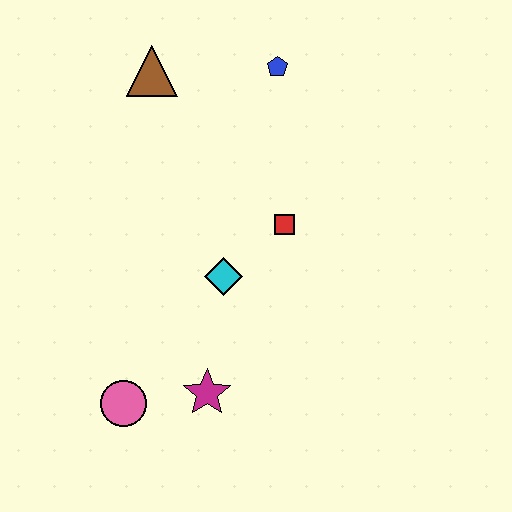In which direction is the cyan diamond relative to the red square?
The cyan diamond is to the left of the red square.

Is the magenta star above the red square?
No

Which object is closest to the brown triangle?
The blue pentagon is closest to the brown triangle.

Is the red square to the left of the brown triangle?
No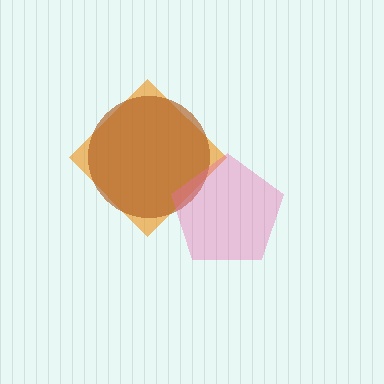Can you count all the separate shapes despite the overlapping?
Yes, there are 3 separate shapes.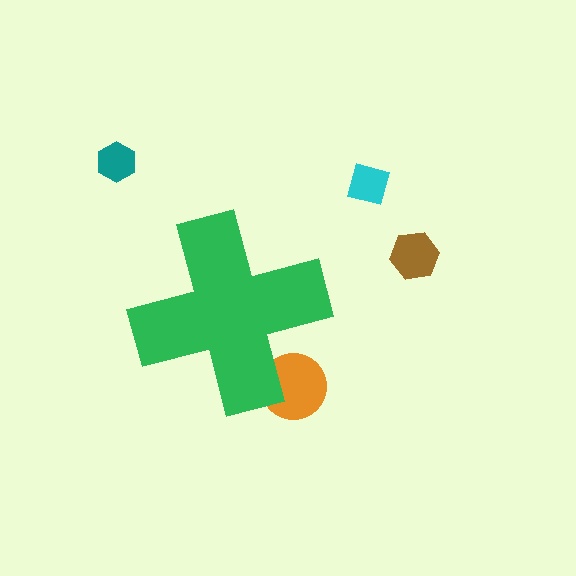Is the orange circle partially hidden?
Yes, the orange circle is partially hidden behind the green cross.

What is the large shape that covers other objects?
A green cross.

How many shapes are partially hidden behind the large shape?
1 shape is partially hidden.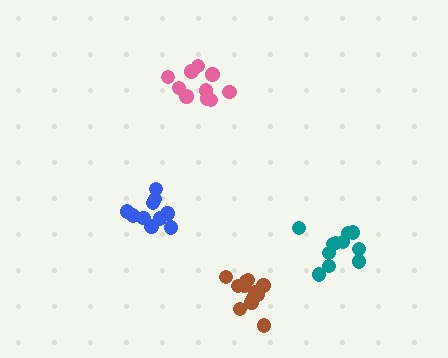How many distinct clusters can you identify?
There are 4 distinct clusters.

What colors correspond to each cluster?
The clusters are colored: teal, blue, brown, pink.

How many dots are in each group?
Group 1: 11 dots, Group 2: 10 dots, Group 3: 12 dots, Group 4: 10 dots (43 total).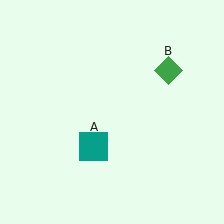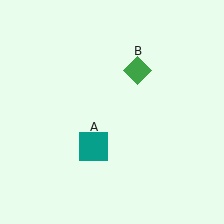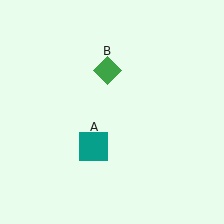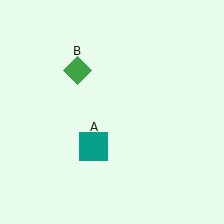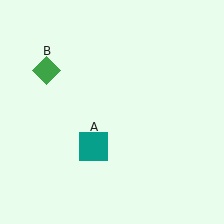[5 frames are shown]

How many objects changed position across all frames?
1 object changed position: green diamond (object B).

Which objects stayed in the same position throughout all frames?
Teal square (object A) remained stationary.